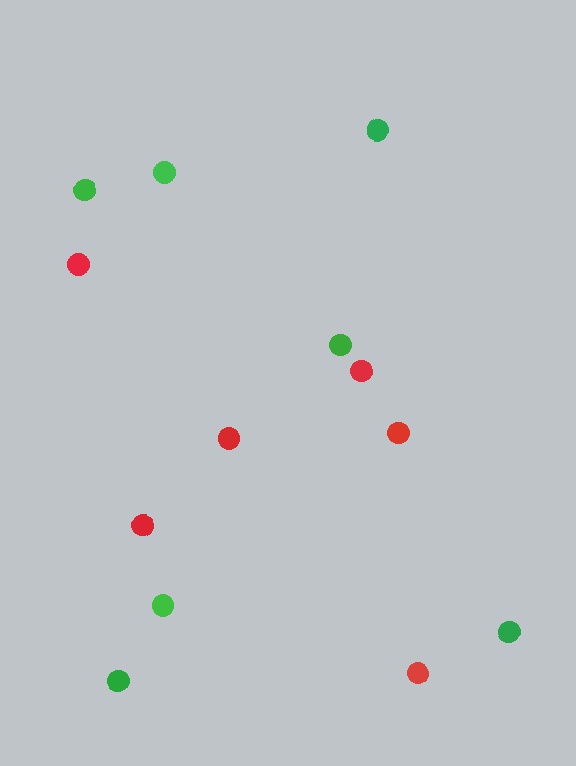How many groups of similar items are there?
There are 2 groups: one group of red circles (6) and one group of green circles (7).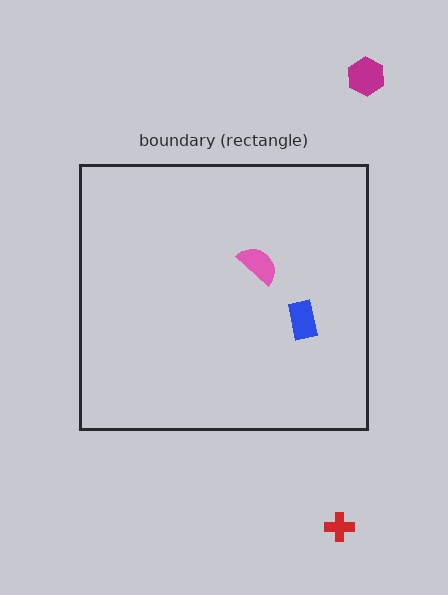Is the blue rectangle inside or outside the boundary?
Inside.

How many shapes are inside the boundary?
2 inside, 2 outside.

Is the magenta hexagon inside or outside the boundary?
Outside.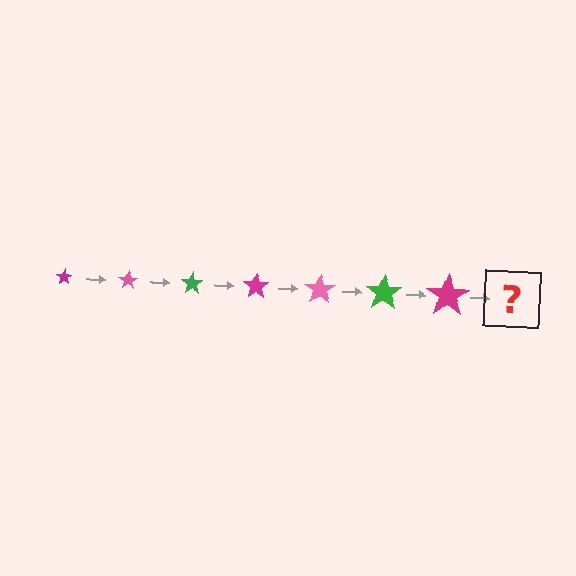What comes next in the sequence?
The next element should be a pink star, larger than the previous one.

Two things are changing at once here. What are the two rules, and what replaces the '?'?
The two rules are that the star grows larger each step and the color cycles through magenta, pink, and green. The '?' should be a pink star, larger than the previous one.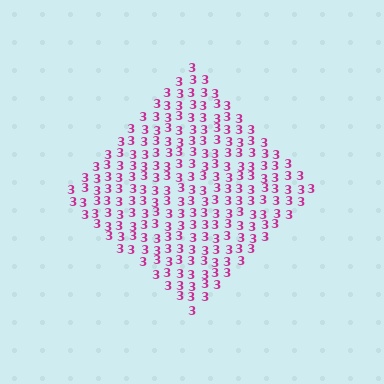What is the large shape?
The large shape is a diamond.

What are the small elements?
The small elements are digit 3's.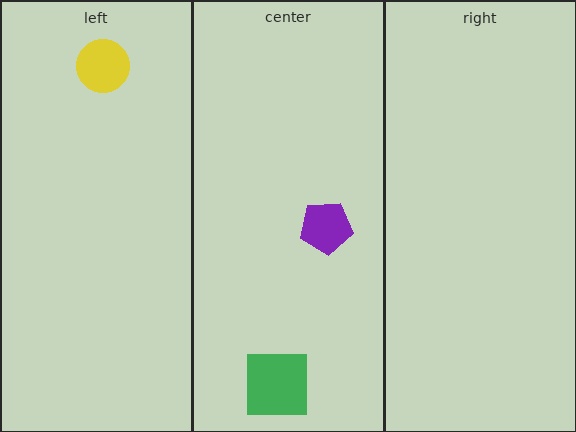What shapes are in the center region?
The purple pentagon, the green square.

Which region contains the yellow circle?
The left region.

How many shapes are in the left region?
1.